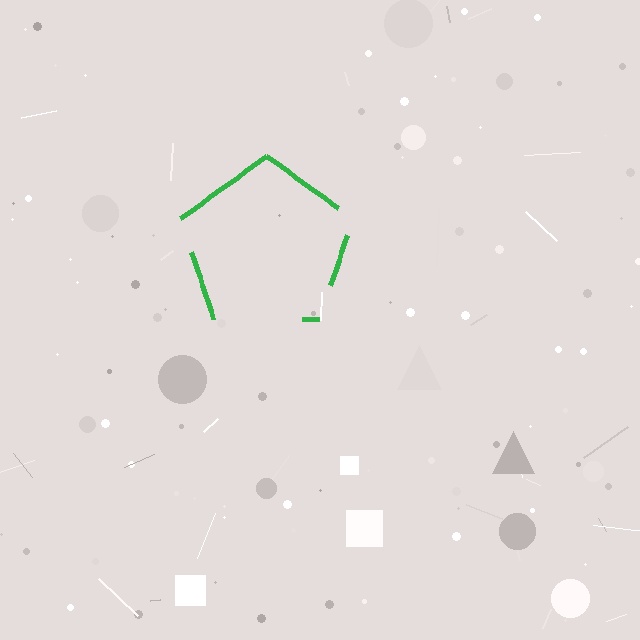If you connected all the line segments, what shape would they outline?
They would outline a pentagon.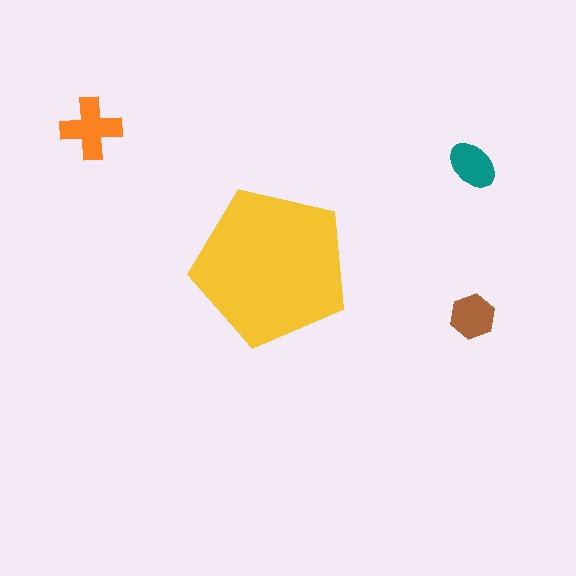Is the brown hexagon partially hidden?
No, the brown hexagon is fully visible.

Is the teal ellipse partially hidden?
No, the teal ellipse is fully visible.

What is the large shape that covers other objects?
A yellow pentagon.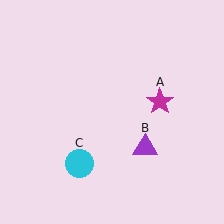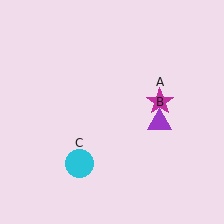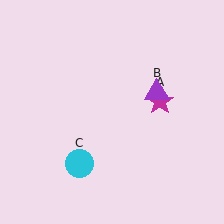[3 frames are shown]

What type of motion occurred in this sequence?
The purple triangle (object B) rotated counterclockwise around the center of the scene.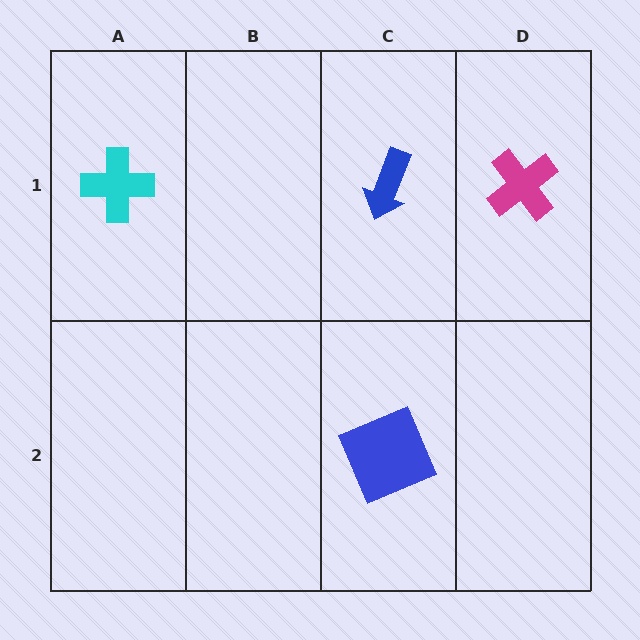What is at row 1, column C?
A blue arrow.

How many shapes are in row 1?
3 shapes.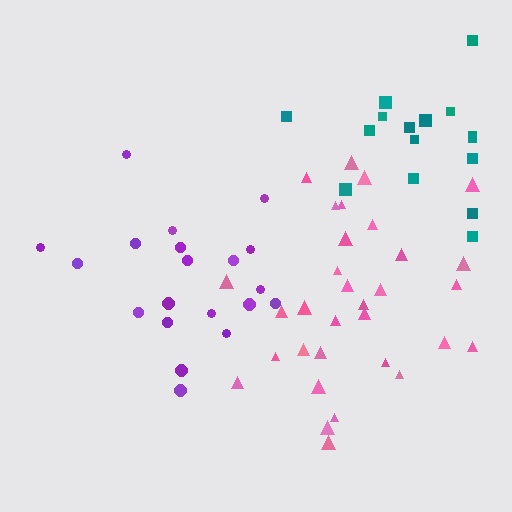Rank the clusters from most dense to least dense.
pink, purple, teal.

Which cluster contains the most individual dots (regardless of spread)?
Pink (32).